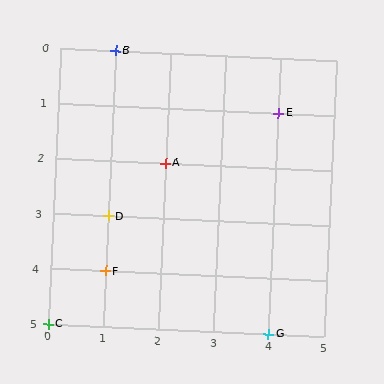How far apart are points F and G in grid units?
Points F and G are 3 columns and 1 row apart (about 3.2 grid units diagonally).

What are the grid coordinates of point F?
Point F is at grid coordinates (1, 4).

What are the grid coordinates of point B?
Point B is at grid coordinates (1, 0).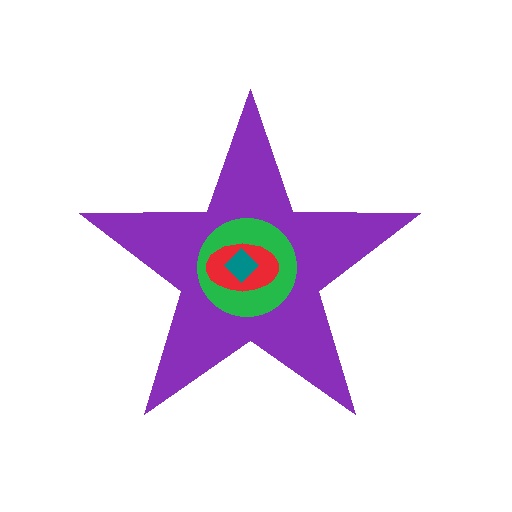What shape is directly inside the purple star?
The green circle.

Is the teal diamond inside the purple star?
Yes.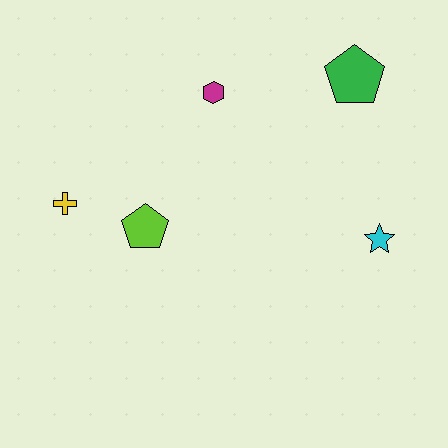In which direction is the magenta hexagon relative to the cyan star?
The magenta hexagon is to the left of the cyan star.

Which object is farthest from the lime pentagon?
The green pentagon is farthest from the lime pentagon.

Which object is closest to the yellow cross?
The lime pentagon is closest to the yellow cross.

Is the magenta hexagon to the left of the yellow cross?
No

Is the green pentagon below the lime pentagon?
No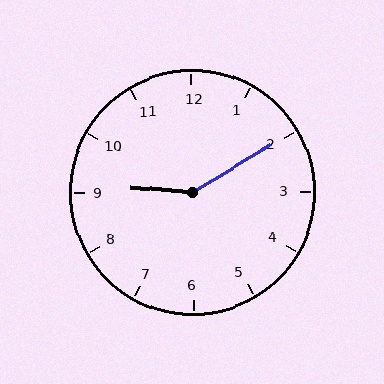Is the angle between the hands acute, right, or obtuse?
It is obtuse.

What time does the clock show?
9:10.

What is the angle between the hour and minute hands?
Approximately 145 degrees.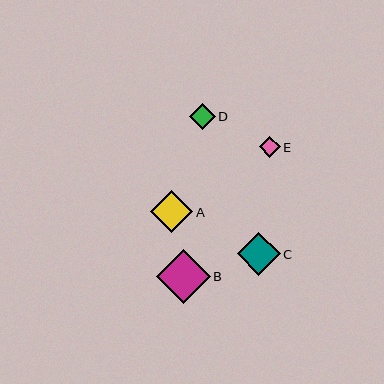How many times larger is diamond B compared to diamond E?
Diamond B is approximately 2.6 times the size of diamond E.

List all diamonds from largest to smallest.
From largest to smallest: B, C, A, D, E.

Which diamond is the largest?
Diamond B is the largest with a size of approximately 54 pixels.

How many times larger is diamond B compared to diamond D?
Diamond B is approximately 2.1 times the size of diamond D.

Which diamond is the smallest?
Diamond E is the smallest with a size of approximately 21 pixels.